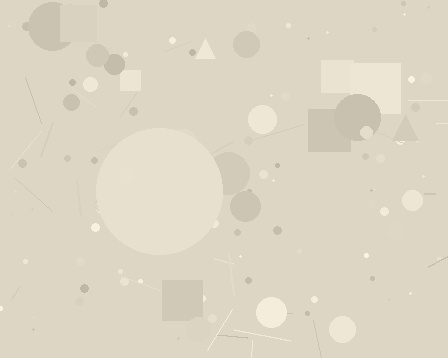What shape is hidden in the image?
A circle is hidden in the image.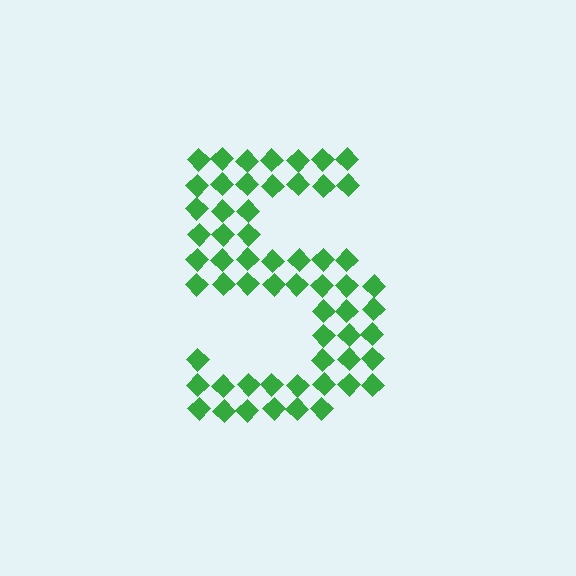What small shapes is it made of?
It is made of small diamonds.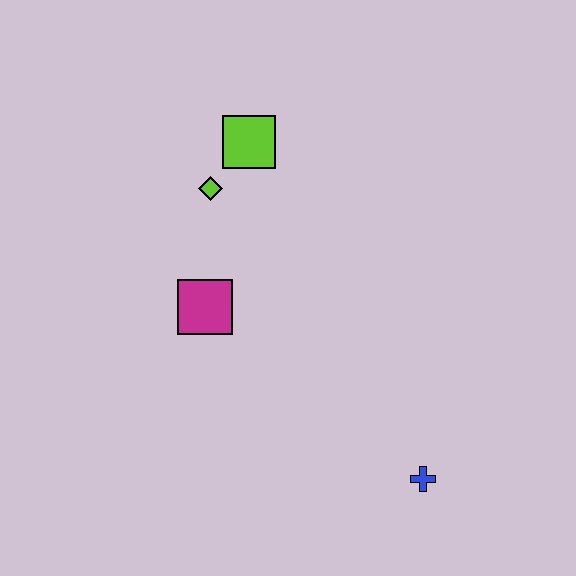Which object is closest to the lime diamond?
The lime square is closest to the lime diamond.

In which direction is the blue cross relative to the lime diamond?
The blue cross is below the lime diamond.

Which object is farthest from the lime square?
The blue cross is farthest from the lime square.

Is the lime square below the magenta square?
No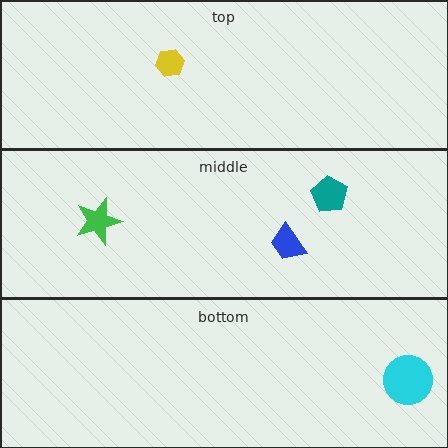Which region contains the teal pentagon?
The middle region.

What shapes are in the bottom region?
The cyan circle.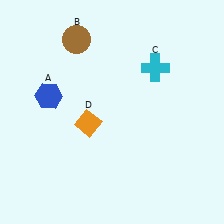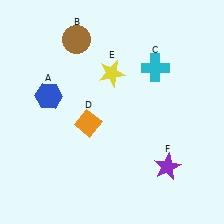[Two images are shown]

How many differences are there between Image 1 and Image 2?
There are 2 differences between the two images.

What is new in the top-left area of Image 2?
A yellow star (E) was added in the top-left area of Image 2.